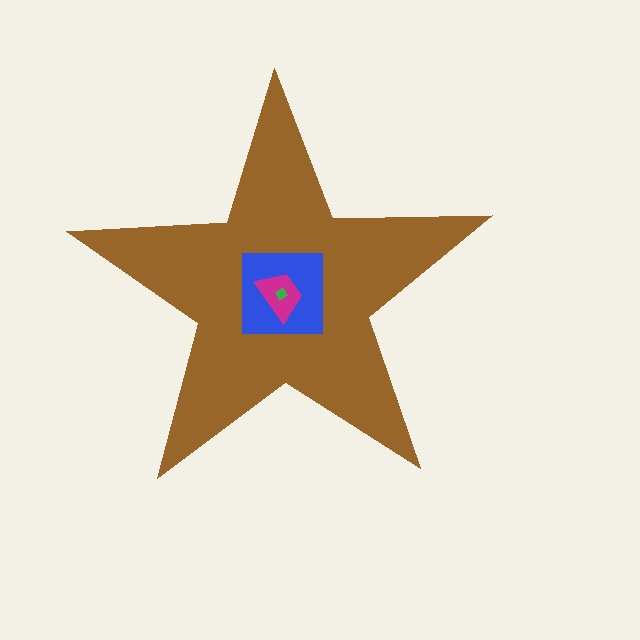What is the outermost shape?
The brown star.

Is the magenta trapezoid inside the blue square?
Yes.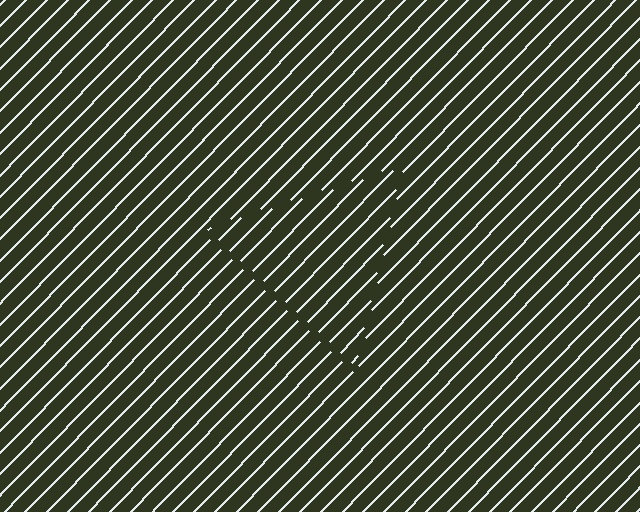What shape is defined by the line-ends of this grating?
An illusory triangle. The interior of the shape contains the same grating, shifted by half a period — the contour is defined by the phase discontinuity where line-ends from the inner and outer gratings abut.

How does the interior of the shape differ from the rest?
The interior of the shape contains the same grating, shifted by half a period — the contour is defined by the phase discontinuity where line-ends from the inner and outer gratings abut.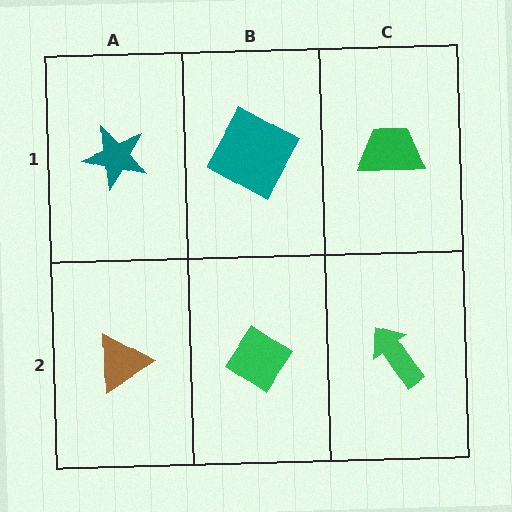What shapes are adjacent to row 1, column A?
A brown triangle (row 2, column A), a teal square (row 1, column B).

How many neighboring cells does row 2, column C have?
2.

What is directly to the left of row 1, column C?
A teal square.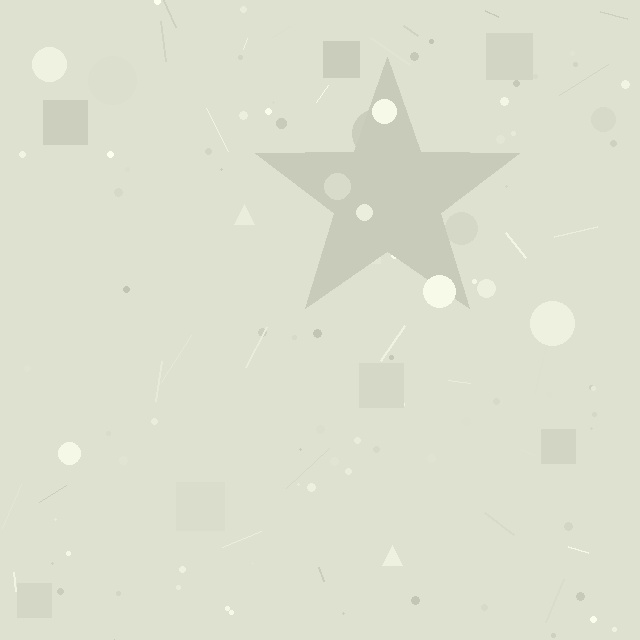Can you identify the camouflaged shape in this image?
The camouflaged shape is a star.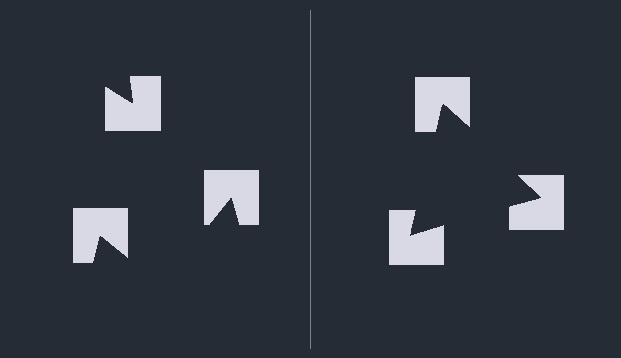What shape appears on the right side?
An illusory triangle.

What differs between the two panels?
The notched squares are positioned identically on both sides; only the wedge orientations differ. On the right they align to a triangle; on the left they are misaligned.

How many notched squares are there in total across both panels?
6 — 3 on each side.